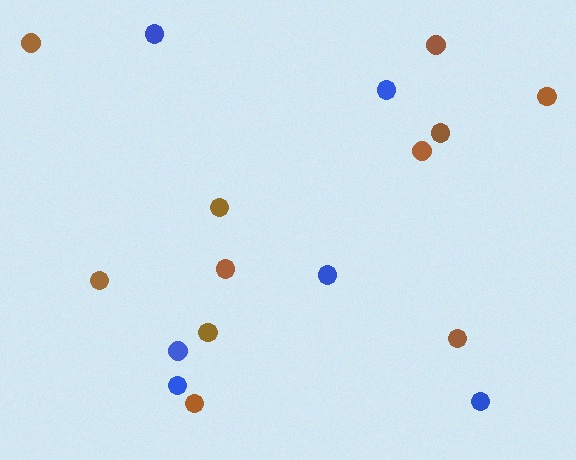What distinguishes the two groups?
There are 2 groups: one group of blue circles (6) and one group of brown circles (11).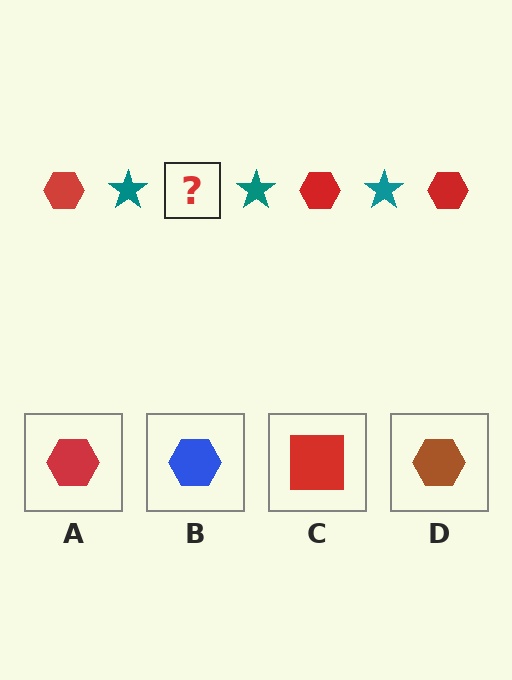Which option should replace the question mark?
Option A.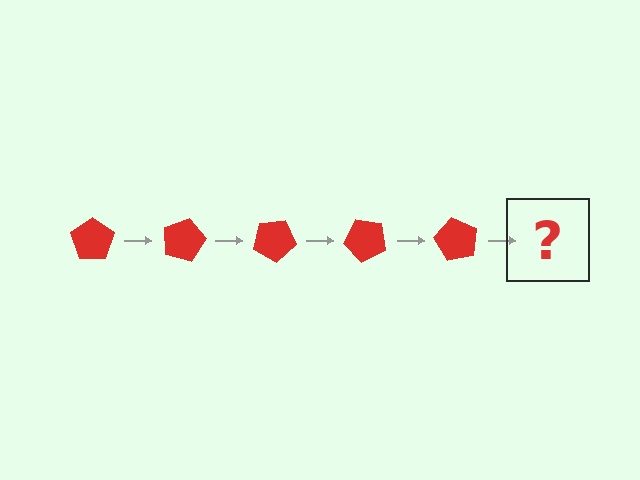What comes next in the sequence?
The next element should be a red pentagon rotated 75 degrees.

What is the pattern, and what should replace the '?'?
The pattern is that the pentagon rotates 15 degrees each step. The '?' should be a red pentagon rotated 75 degrees.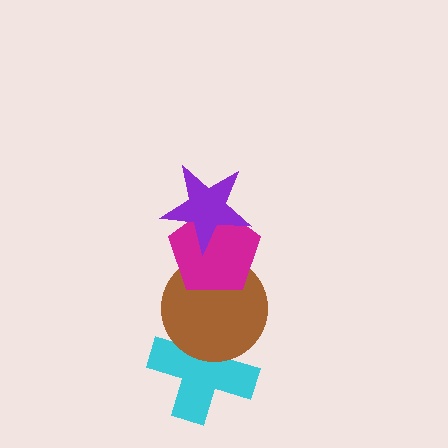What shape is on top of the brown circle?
The magenta pentagon is on top of the brown circle.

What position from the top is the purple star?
The purple star is 1st from the top.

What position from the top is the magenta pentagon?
The magenta pentagon is 2nd from the top.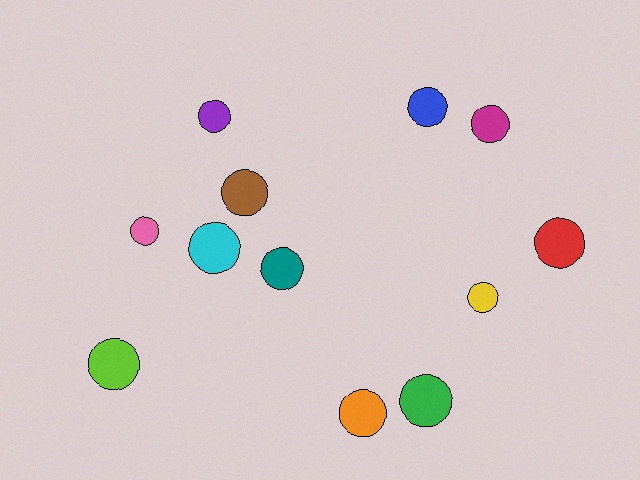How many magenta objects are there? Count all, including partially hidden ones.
There is 1 magenta object.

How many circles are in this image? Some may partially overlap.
There are 12 circles.